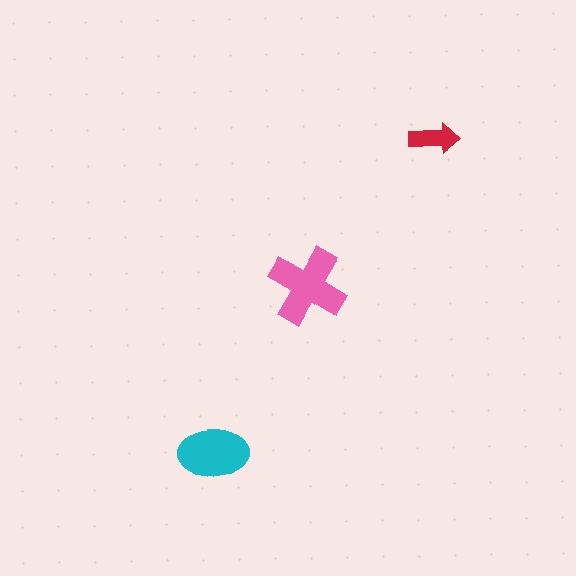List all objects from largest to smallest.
The pink cross, the cyan ellipse, the red arrow.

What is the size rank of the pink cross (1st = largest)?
1st.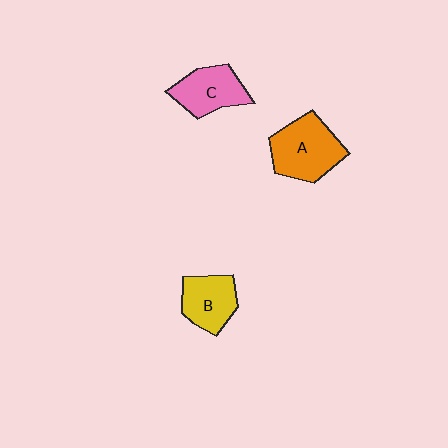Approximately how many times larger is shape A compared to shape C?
Approximately 1.3 times.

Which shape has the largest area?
Shape A (orange).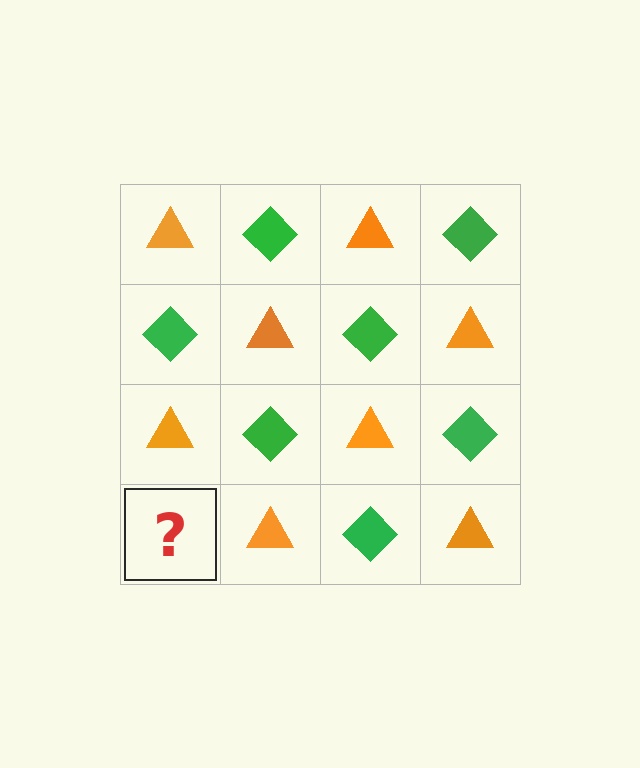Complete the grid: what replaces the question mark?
The question mark should be replaced with a green diamond.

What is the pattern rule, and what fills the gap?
The rule is that it alternates orange triangle and green diamond in a checkerboard pattern. The gap should be filled with a green diamond.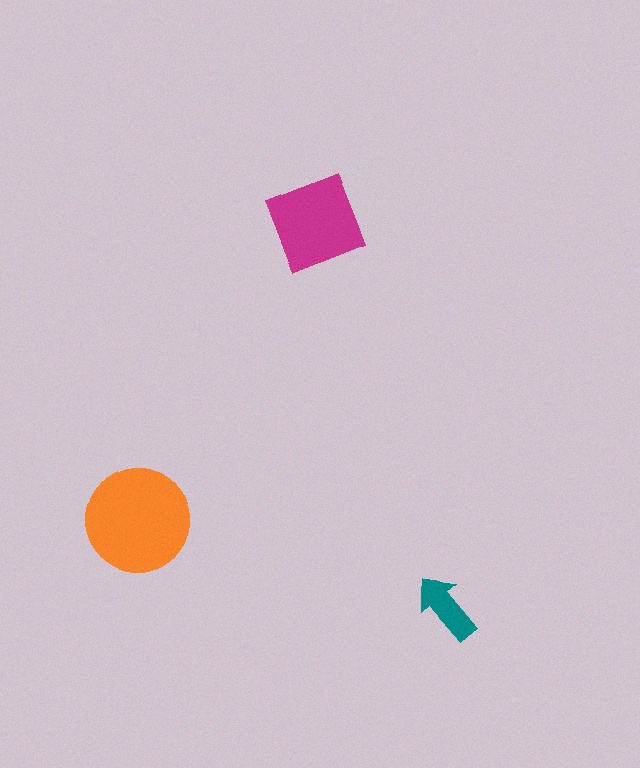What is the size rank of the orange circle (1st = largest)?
1st.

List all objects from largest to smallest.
The orange circle, the magenta square, the teal arrow.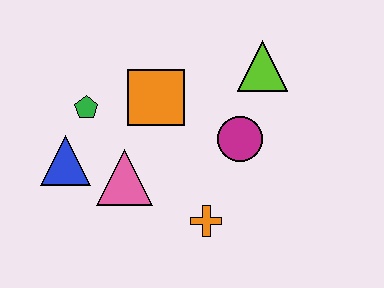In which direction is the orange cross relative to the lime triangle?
The orange cross is below the lime triangle.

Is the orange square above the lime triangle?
No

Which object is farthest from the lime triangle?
The blue triangle is farthest from the lime triangle.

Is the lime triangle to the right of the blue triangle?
Yes